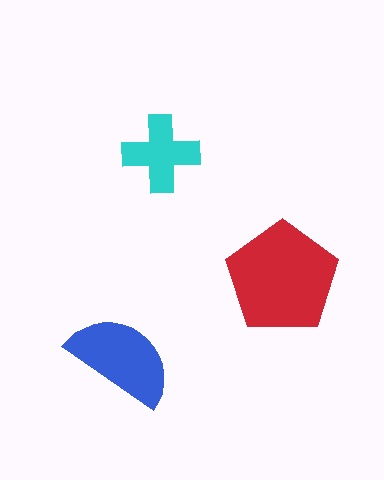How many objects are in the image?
There are 3 objects in the image.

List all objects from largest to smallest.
The red pentagon, the blue semicircle, the cyan cross.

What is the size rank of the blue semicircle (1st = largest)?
2nd.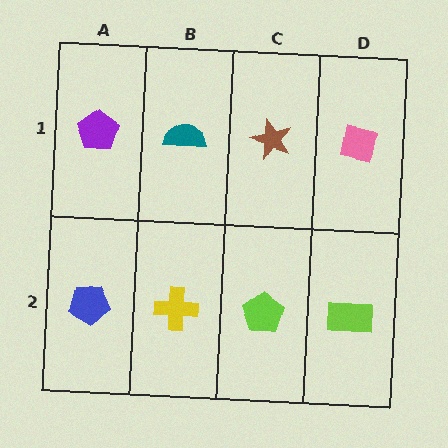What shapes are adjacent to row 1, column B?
A yellow cross (row 2, column B), a purple pentagon (row 1, column A), a brown star (row 1, column C).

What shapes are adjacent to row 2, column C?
A brown star (row 1, column C), a yellow cross (row 2, column B), a lime rectangle (row 2, column D).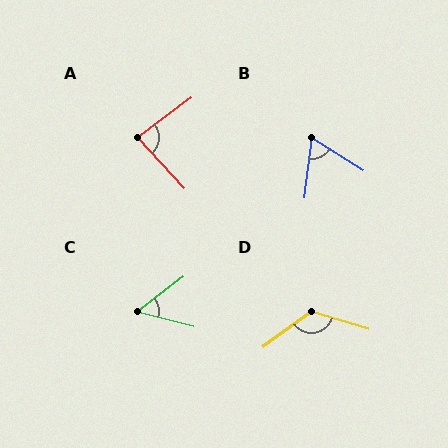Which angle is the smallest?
C, at approximately 52 degrees.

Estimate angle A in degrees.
Approximately 84 degrees.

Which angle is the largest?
D, at approximately 127 degrees.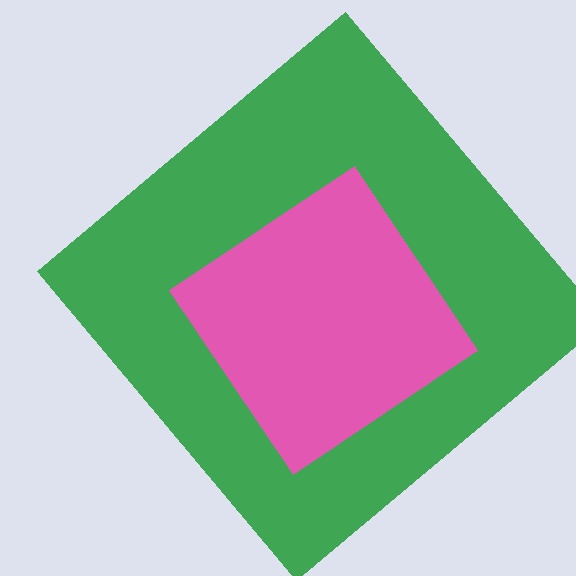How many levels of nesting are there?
2.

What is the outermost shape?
The green diamond.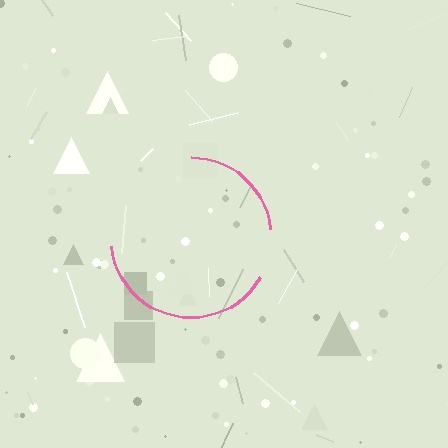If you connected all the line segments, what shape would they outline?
They would outline a circle.